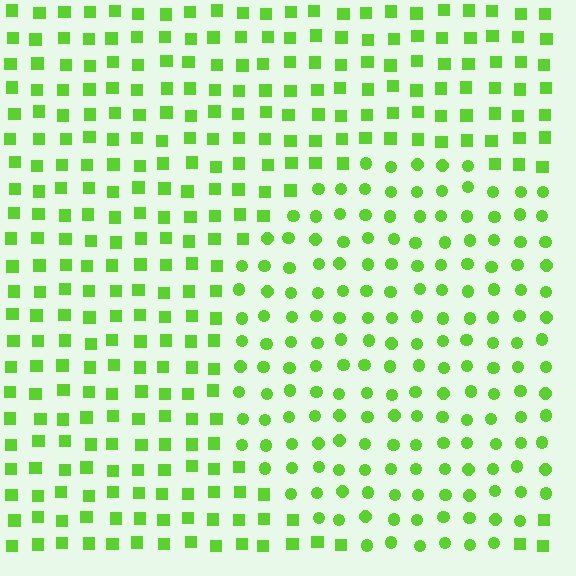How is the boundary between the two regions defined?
The boundary is defined by a change in element shape: circles inside vs. squares outside. All elements share the same color and spacing.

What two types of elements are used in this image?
The image uses circles inside the circle region and squares outside it.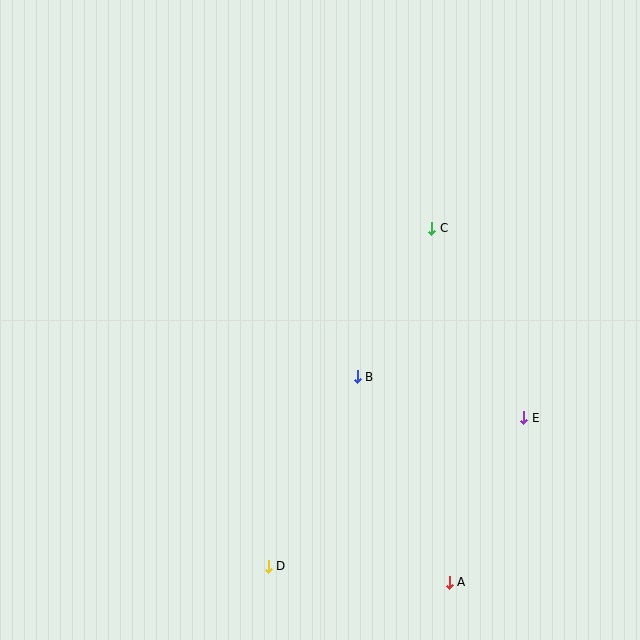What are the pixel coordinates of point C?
Point C is at (432, 228).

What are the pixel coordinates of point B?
Point B is at (357, 377).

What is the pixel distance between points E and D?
The distance between E and D is 296 pixels.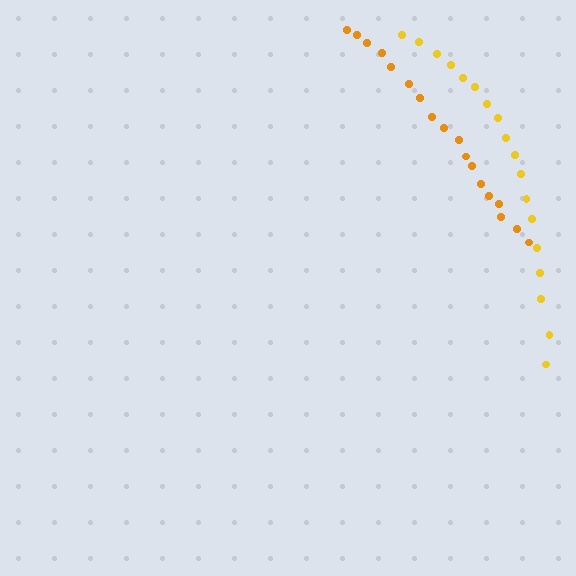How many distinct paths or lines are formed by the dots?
There are 2 distinct paths.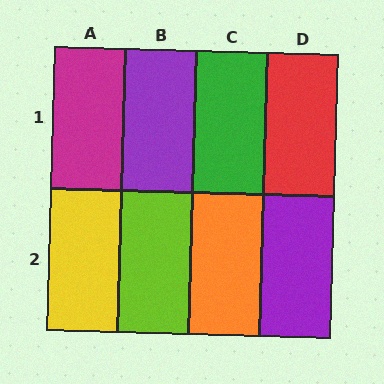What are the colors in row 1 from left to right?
Magenta, purple, green, red.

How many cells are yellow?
1 cell is yellow.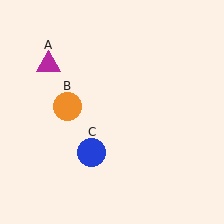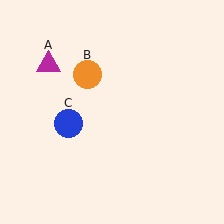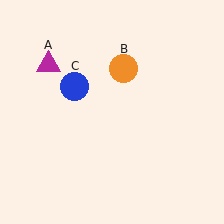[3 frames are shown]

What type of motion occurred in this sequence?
The orange circle (object B), blue circle (object C) rotated clockwise around the center of the scene.